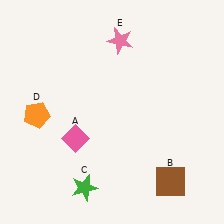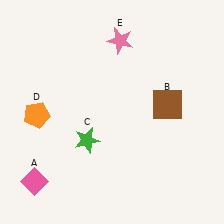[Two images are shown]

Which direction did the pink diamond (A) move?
The pink diamond (A) moved down.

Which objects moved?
The objects that moved are: the pink diamond (A), the brown square (B), the green star (C).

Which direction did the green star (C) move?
The green star (C) moved up.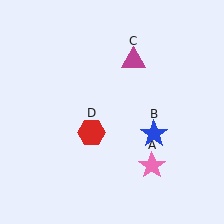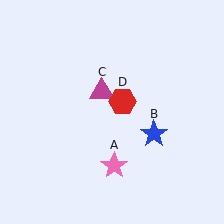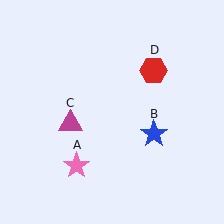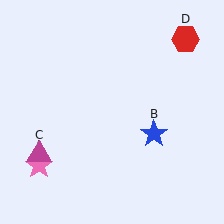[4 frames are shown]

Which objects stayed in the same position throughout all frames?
Blue star (object B) remained stationary.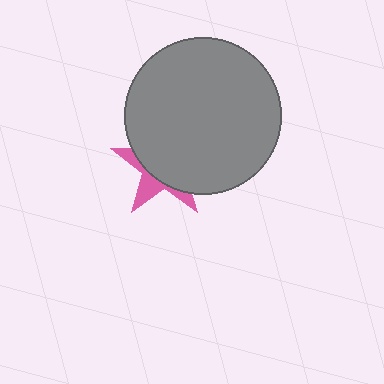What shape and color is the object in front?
The object in front is a gray circle.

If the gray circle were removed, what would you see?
You would see the complete pink star.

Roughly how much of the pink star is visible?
A small part of it is visible (roughly 31%).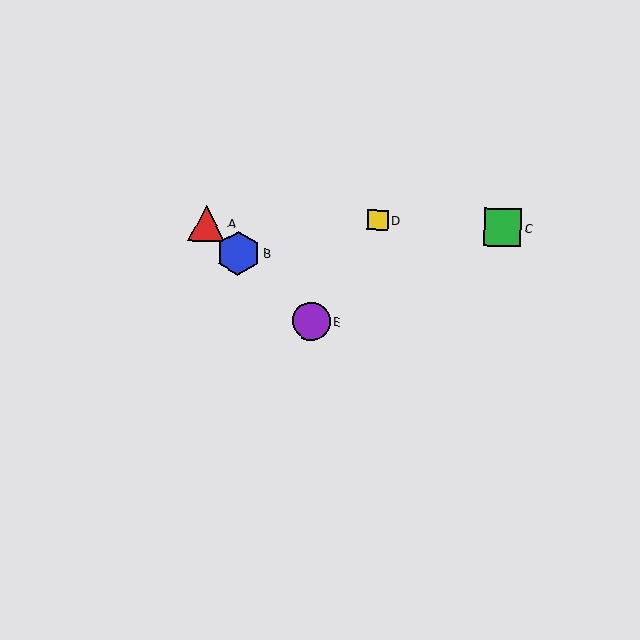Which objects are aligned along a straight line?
Objects A, B, E are aligned along a straight line.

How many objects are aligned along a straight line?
3 objects (A, B, E) are aligned along a straight line.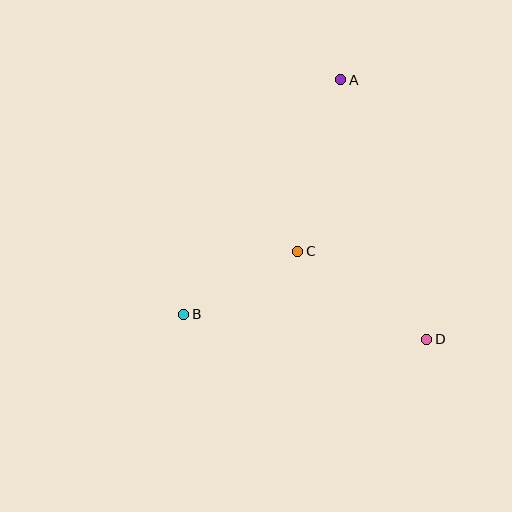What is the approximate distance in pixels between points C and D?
The distance between C and D is approximately 156 pixels.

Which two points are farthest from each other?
Points A and B are farthest from each other.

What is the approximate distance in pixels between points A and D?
The distance between A and D is approximately 273 pixels.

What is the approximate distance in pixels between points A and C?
The distance between A and C is approximately 177 pixels.